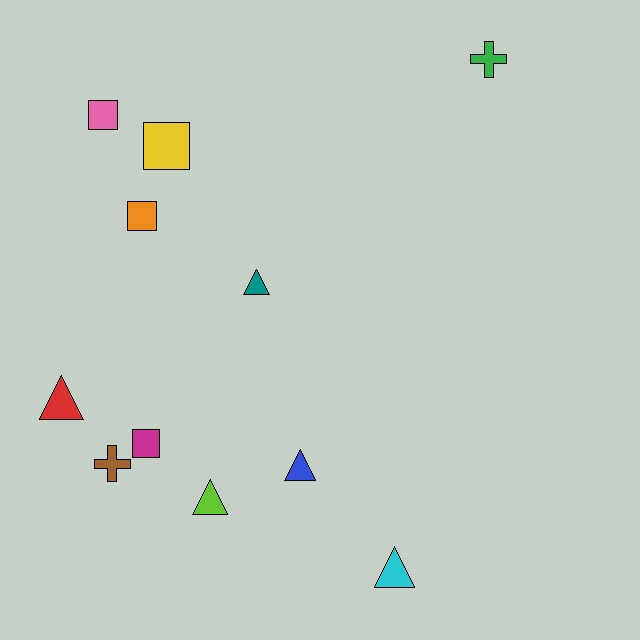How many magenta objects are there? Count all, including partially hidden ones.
There is 1 magenta object.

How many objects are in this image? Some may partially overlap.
There are 11 objects.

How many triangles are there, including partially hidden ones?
There are 5 triangles.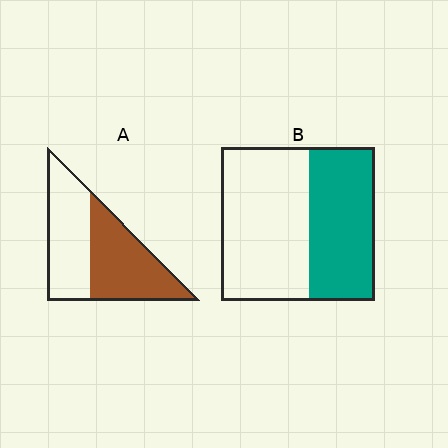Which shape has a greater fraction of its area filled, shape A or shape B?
Shape A.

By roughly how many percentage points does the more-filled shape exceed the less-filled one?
By roughly 10 percentage points (A over B).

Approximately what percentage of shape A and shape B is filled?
A is approximately 50% and B is approximately 45%.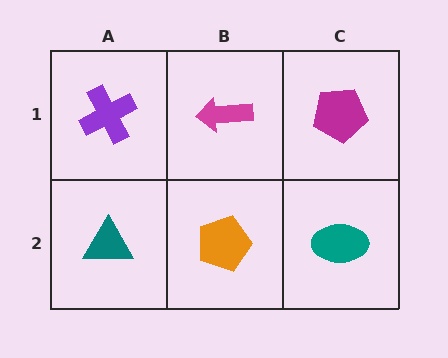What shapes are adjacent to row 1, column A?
A teal triangle (row 2, column A), a magenta arrow (row 1, column B).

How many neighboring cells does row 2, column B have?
3.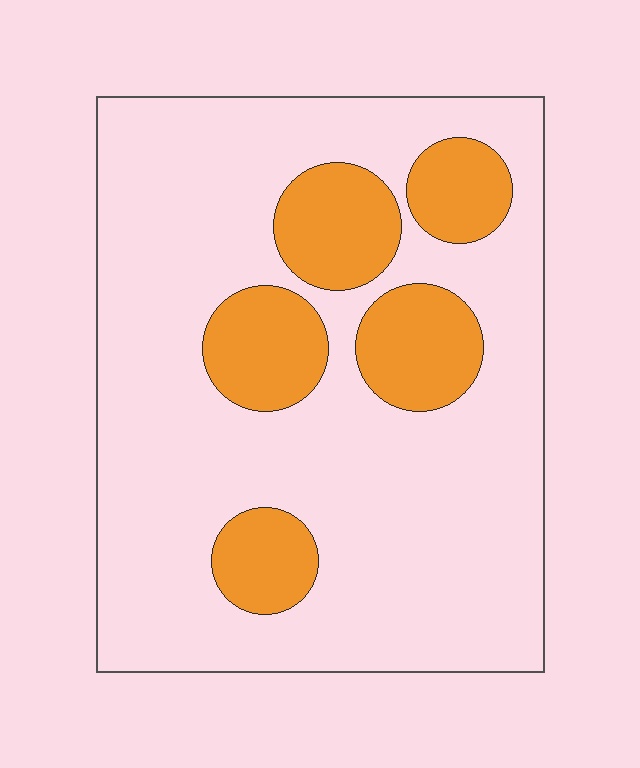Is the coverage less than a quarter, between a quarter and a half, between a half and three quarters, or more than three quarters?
Less than a quarter.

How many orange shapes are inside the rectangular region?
5.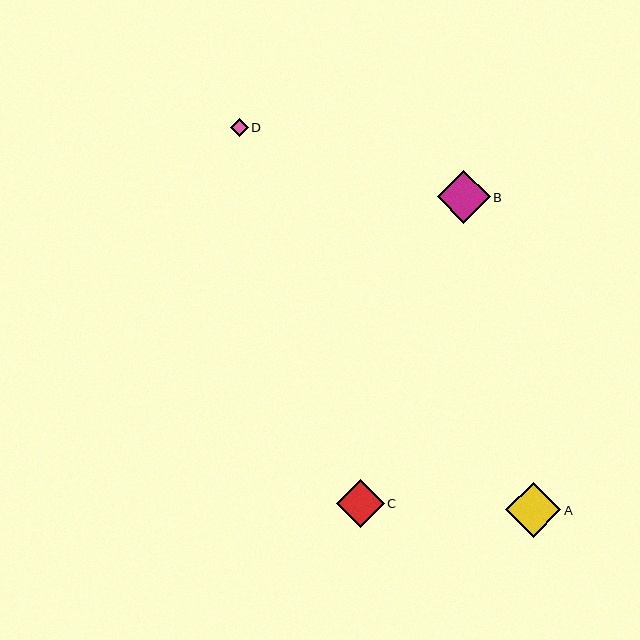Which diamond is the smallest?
Diamond D is the smallest with a size of approximately 18 pixels.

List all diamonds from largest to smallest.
From largest to smallest: A, B, C, D.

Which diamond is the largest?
Diamond A is the largest with a size of approximately 55 pixels.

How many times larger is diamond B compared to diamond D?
Diamond B is approximately 2.9 times the size of diamond D.